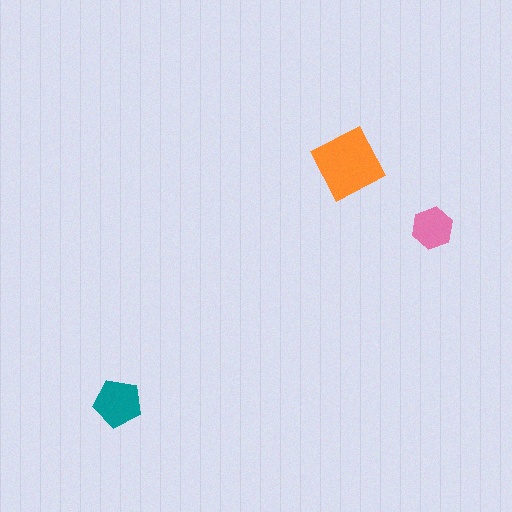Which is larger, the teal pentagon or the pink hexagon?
The teal pentagon.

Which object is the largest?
The orange diamond.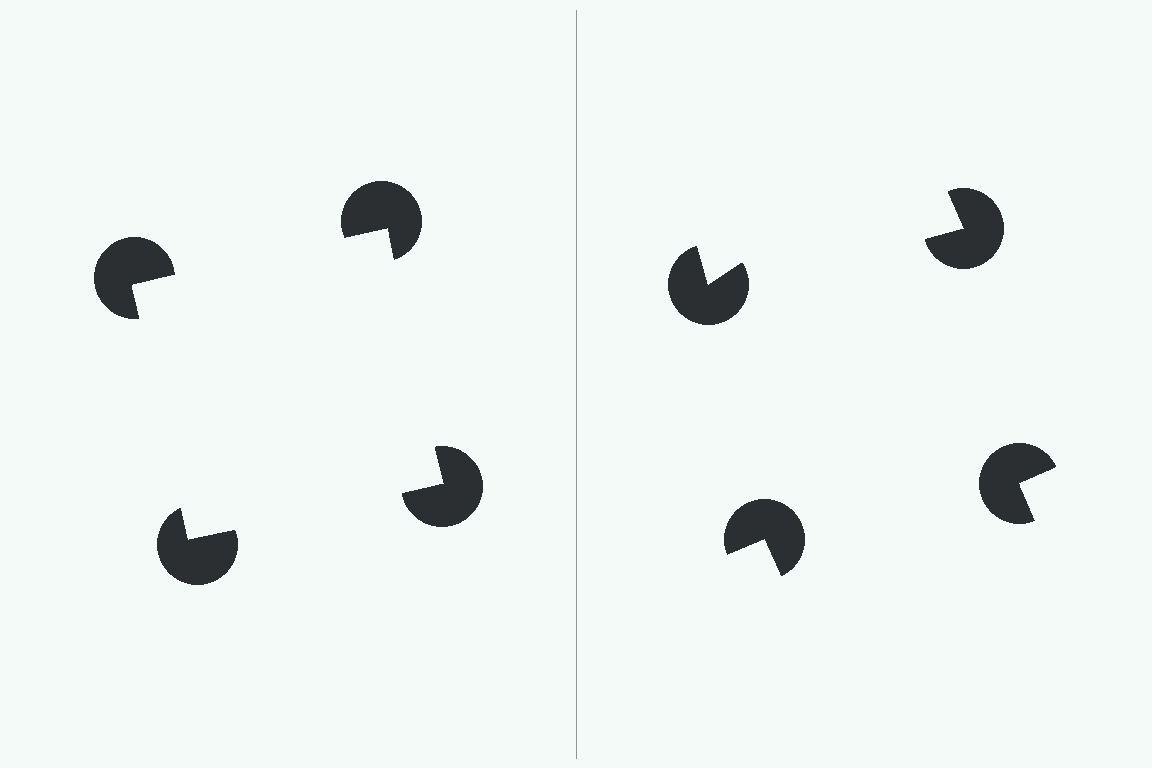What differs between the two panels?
The pac-man discs are positioned identically on both sides; only the wedge orientations differ. On the left they align to a square; on the right they are misaligned.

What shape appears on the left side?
An illusory square.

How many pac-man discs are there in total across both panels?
8 — 4 on each side.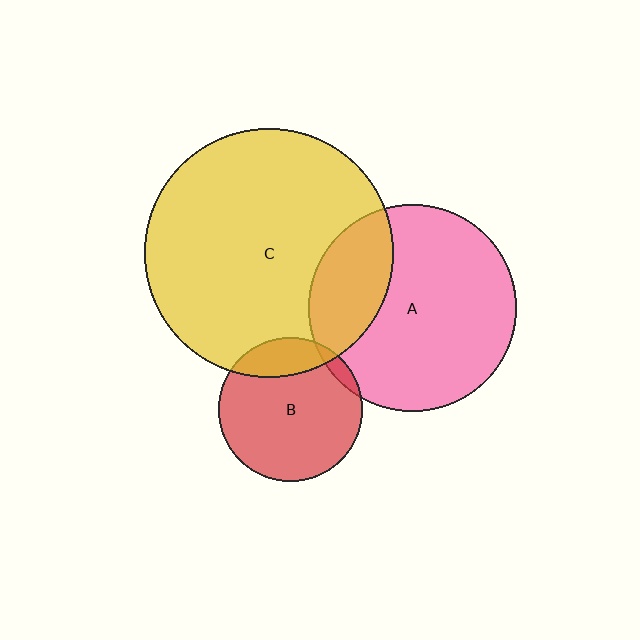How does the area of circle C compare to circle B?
Approximately 3.0 times.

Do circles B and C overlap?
Yes.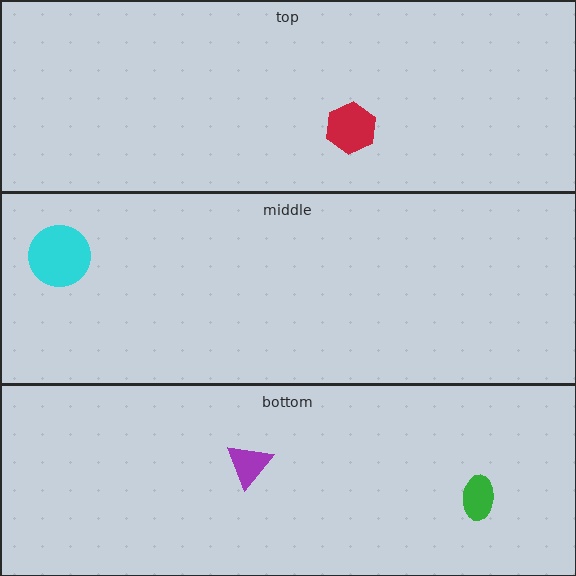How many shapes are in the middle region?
1.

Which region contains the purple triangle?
The bottom region.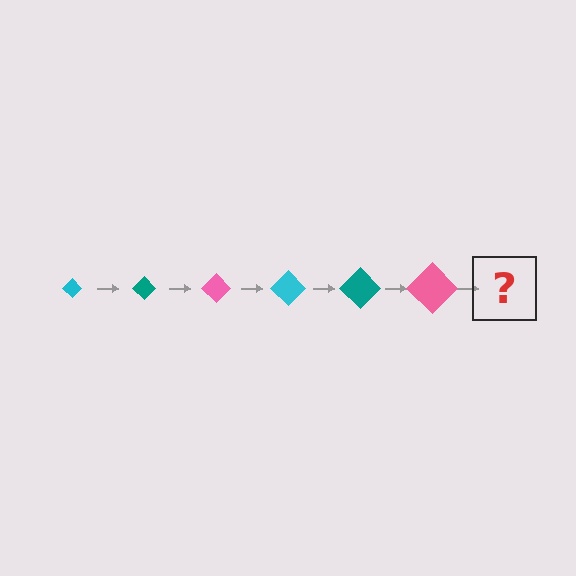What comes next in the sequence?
The next element should be a cyan diamond, larger than the previous one.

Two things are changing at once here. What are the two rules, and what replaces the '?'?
The two rules are that the diamond grows larger each step and the color cycles through cyan, teal, and pink. The '?' should be a cyan diamond, larger than the previous one.